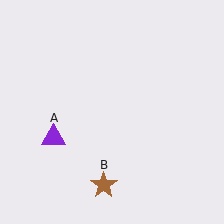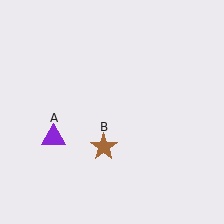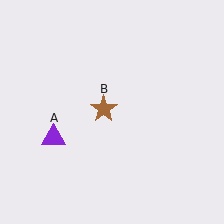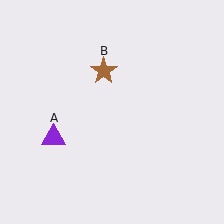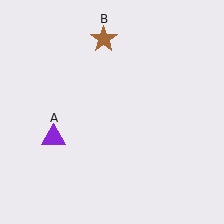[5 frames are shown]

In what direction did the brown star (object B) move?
The brown star (object B) moved up.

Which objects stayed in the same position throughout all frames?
Purple triangle (object A) remained stationary.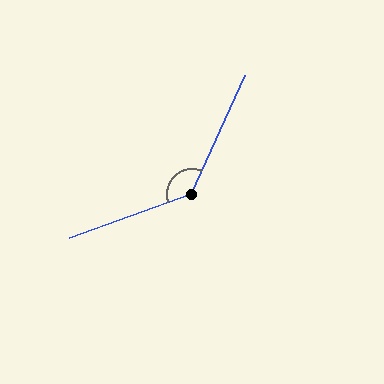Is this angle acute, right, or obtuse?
It is obtuse.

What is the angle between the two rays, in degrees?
Approximately 134 degrees.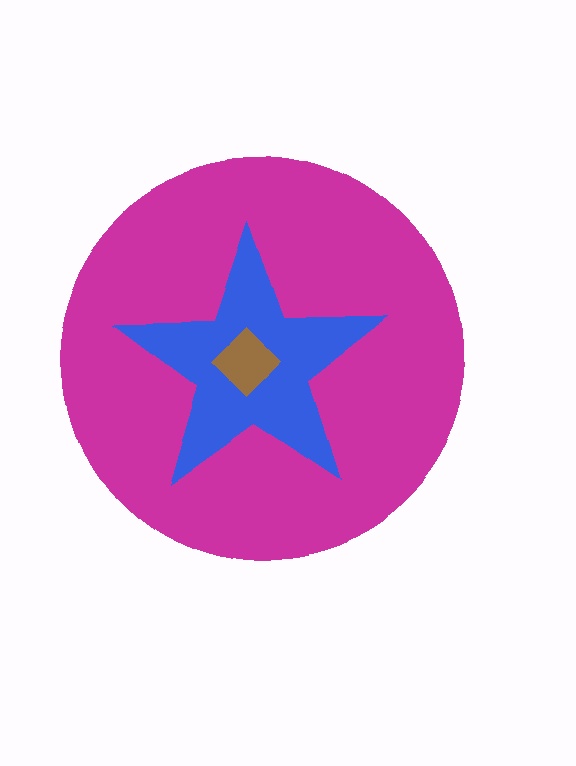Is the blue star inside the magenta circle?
Yes.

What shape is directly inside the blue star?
The brown diamond.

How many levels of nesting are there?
3.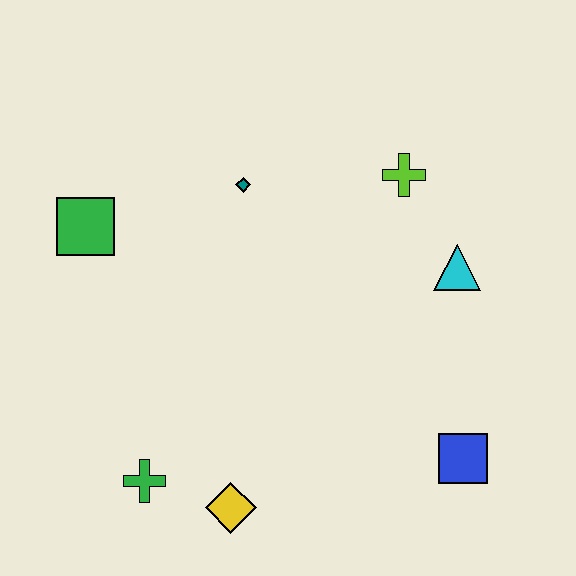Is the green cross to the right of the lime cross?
No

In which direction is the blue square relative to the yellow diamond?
The blue square is to the right of the yellow diamond.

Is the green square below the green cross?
No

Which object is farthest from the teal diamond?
The blue square is farthest from the teal diamond.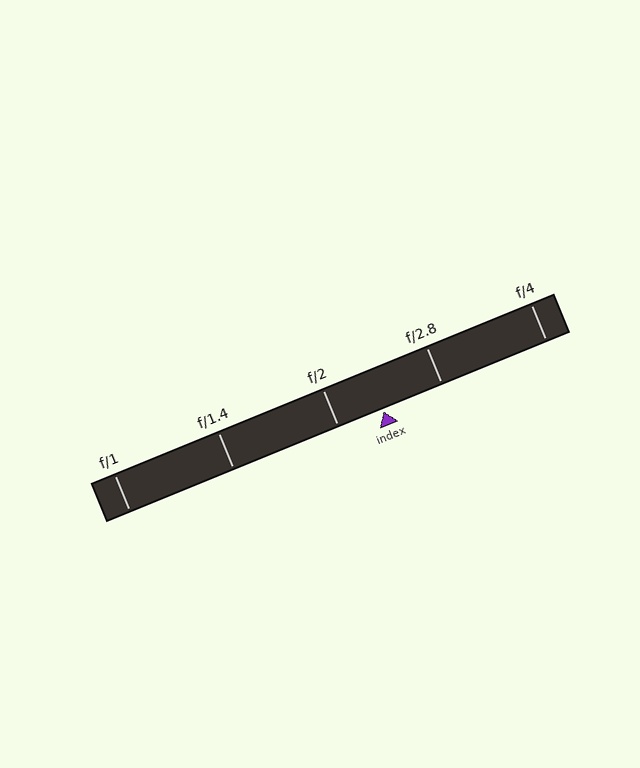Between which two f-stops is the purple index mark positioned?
The index mark is between f/2 and f/2.8.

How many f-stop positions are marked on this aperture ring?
There are 5 f-stop positions marked.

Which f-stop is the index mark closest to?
The index mark is closest to f/2.